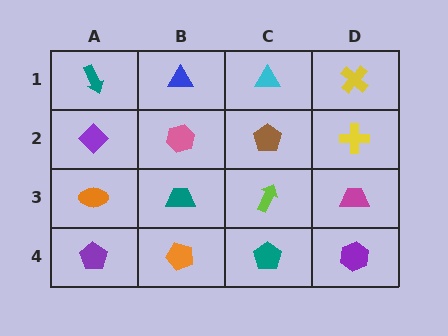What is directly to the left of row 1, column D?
A cyan triangle.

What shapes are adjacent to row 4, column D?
A magenta trapezoid (row 3, column D), a teal pentagon (row 4, column C).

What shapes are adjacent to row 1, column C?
A brown pentagon (row 2, column C), a blue triangle (row 1, column B), a yellow cross (row 1, column D).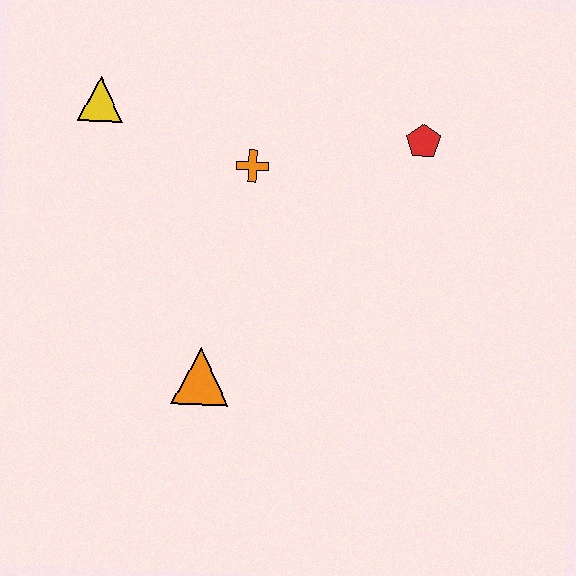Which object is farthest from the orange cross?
The orange triangle is farthest from the orange cross.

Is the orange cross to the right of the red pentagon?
No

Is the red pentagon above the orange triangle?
Yes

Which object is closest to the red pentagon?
The orange cross is closest to the red pentagon.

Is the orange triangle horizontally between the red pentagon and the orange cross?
No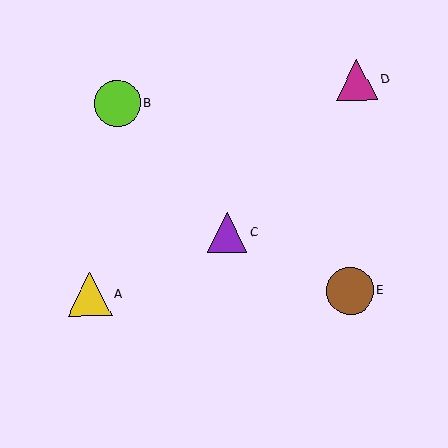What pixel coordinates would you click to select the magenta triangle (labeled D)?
Click at (357, 80) to select the magenta triangle D.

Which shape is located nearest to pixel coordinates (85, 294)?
The yellow triangle (labeled A) at (90, 294) is nearest to that location.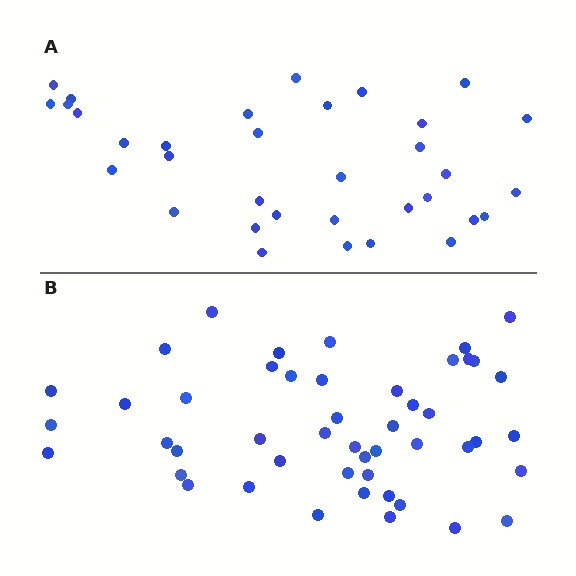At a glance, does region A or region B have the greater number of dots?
Region B (the bottom region) has more dots.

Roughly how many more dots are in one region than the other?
Region B has approximately 15 more dots than region A.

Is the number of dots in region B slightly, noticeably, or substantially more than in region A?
Region B has noticeably more, but not dramatically so. The ratio is roughly 1.4 to 1.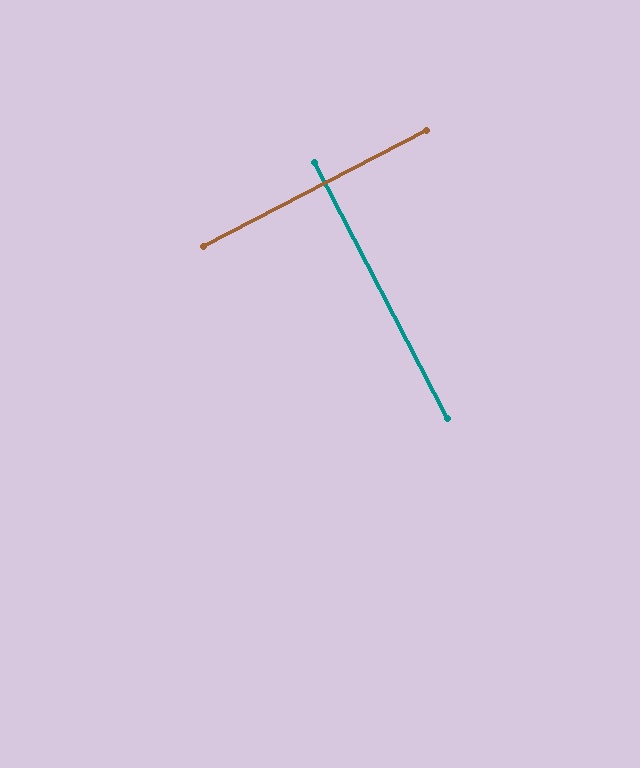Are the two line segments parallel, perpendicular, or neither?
Perpendicular — they meet at approximately 90°.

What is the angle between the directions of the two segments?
Approximately 90 degrees.